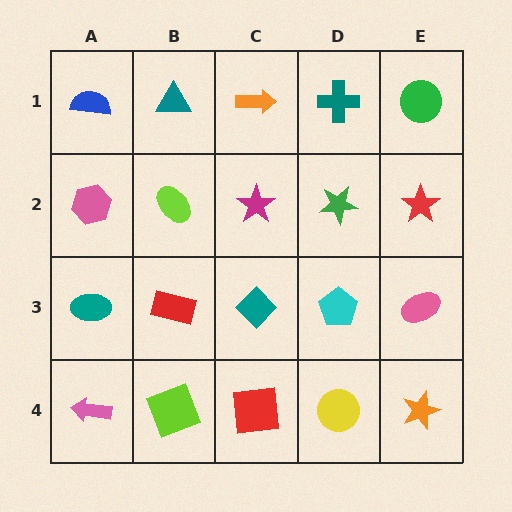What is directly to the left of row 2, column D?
A magenta star.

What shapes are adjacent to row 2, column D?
A teal cross (row 1, column D), a cyan pentagon (row 3, column D), a magenta star (row 2, column C), a red star (row 2, column E).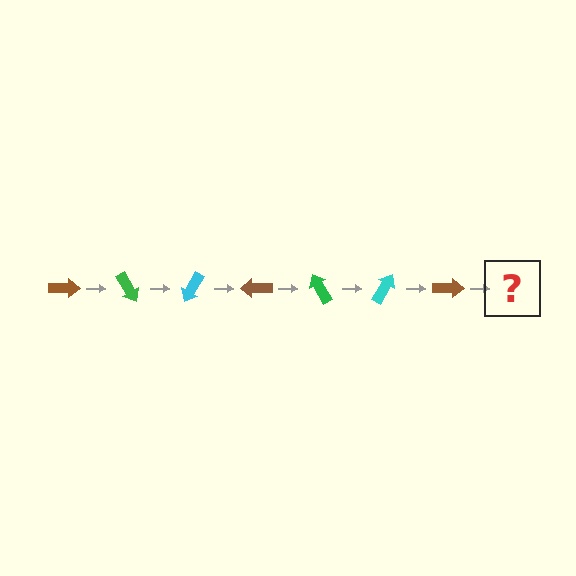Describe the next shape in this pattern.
It should be a green arrow, rotated 420 degrees from the start.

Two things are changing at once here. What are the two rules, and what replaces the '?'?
The two rules are that it rotates 60 degrees each step and the color cycles through brown, green, and cyan. The '?' should be a green arrow, rotated 420 degrees from the start.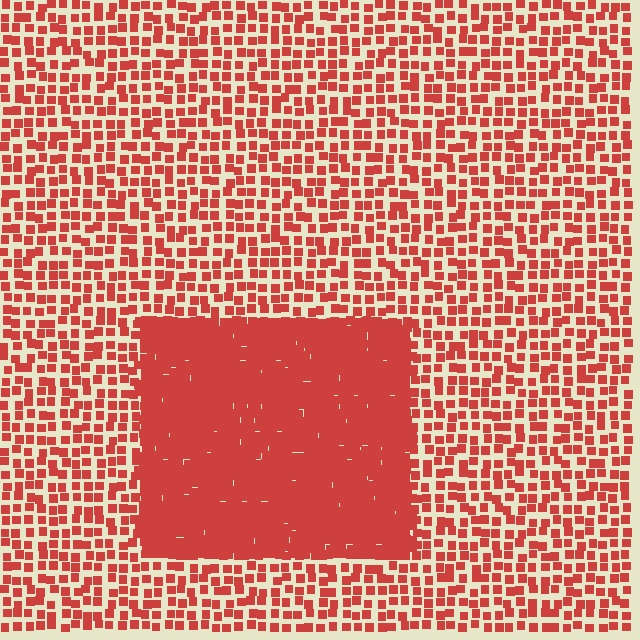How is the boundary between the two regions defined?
The boundary is defined by a change in element density (approximately 2.7x ratio). All elements are the same color, size, and shape.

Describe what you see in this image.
The image contains small red elements arranged at two different densities. A rectangle-shaped region is visible where the elements are more densely packed than the surrounding area.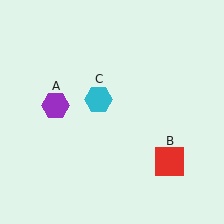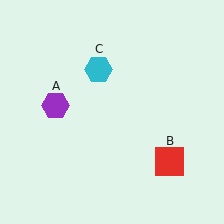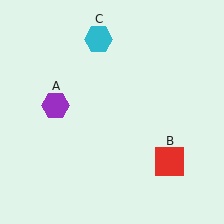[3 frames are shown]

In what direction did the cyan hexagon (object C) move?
The cyan hexagon (object C) moved up.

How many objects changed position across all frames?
1 object changed position: cyan hexagon (object C).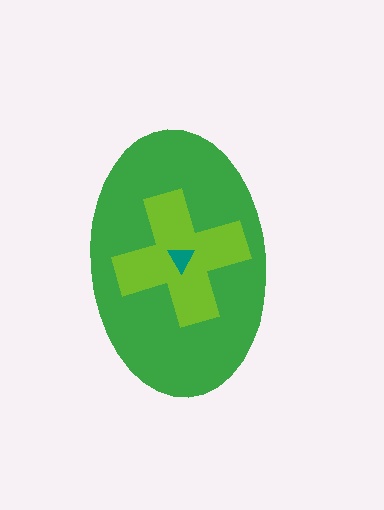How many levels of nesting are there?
3.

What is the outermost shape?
The green ellipse.